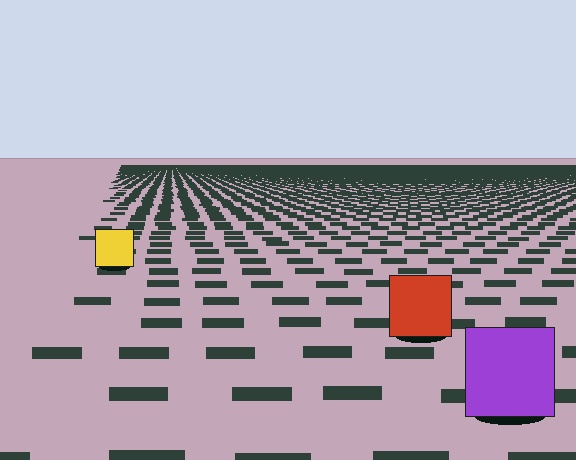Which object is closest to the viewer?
The purple square is closest. The texture marks near it are larger and more spread out.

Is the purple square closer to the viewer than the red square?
Yes. The purple square is closer — you can tell from the texture gradient: the ground texture is coarser near it.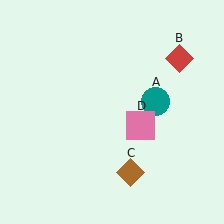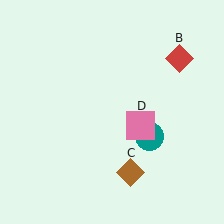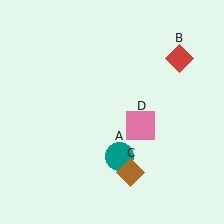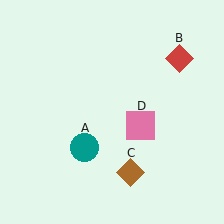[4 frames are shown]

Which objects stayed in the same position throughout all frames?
Red diamond (object B) and brown diamond (object C) and pink square (object D) remained stationary.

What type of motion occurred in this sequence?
The teal circle (object A) rotated clockwise around the center of the scene.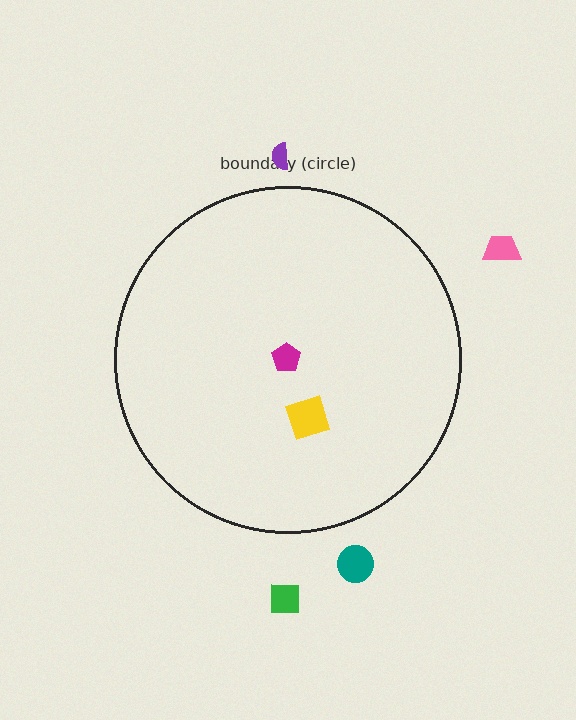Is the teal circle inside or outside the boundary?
Outside.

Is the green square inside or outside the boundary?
Outside.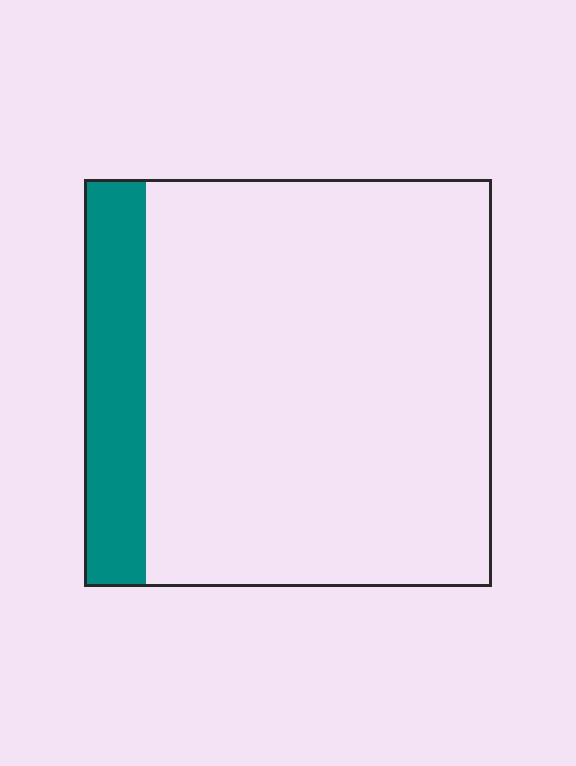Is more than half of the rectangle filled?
No.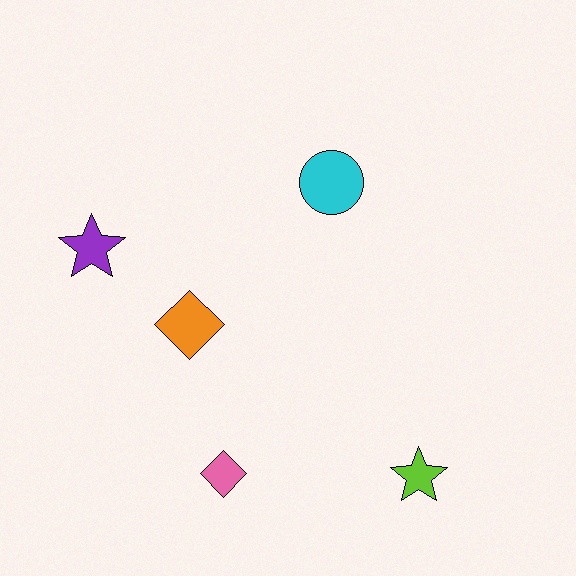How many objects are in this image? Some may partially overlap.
There are 5 objects.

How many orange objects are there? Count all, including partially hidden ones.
There is 1 orange object.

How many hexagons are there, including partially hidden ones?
There are no hexagons.